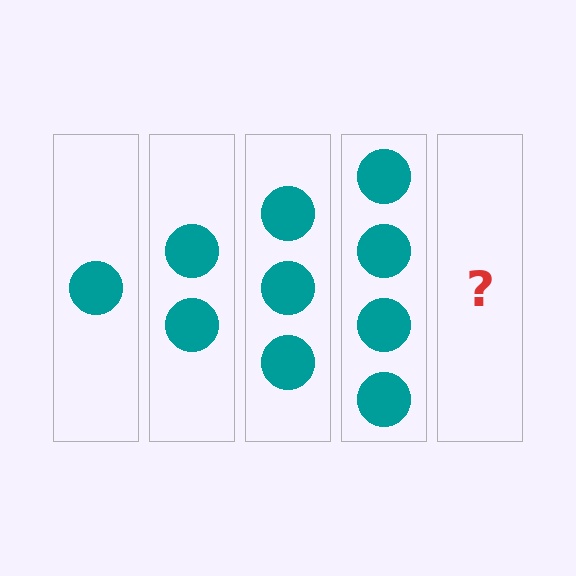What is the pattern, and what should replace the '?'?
The pattern is that each step adds one more circle. The '?' should be 5 circles.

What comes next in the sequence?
The next element should be 5 circles.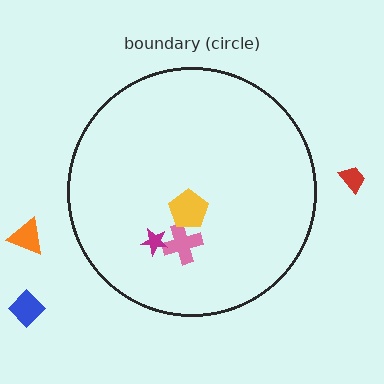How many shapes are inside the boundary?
3 inside, 3 outside.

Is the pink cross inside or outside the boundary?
Inside.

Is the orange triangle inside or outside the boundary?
Outside.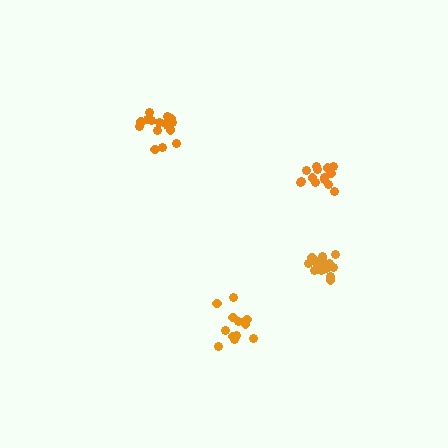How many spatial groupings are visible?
There are 4 spatial groupings.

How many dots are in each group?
Group 1: 15 dots, Group 2: 18 dots, Group 3: 18 dots, Group 4: 12 dots (63 total).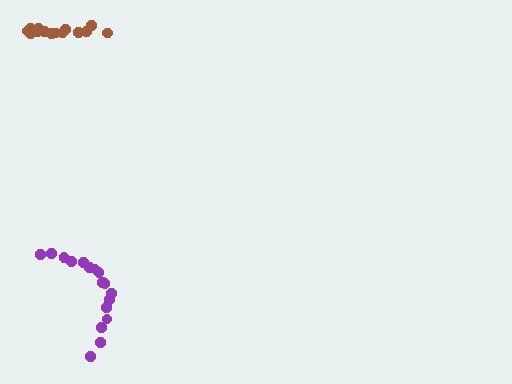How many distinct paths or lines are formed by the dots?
There are 2 distinct paths.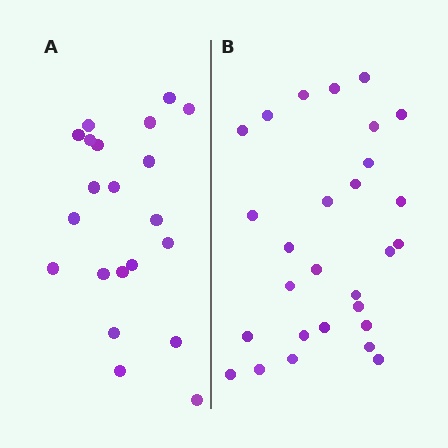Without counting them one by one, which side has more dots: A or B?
Region B (the right region) has more dots.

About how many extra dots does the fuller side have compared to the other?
Region B has roughly 8 or so more dots than region A.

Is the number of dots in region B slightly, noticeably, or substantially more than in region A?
Region B has noticeably more, but not dramatically so. The ratio is roughly 1.3 to 1.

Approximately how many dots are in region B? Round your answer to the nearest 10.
About 30 dots. (The exact count is 28, which rounds to 30.)